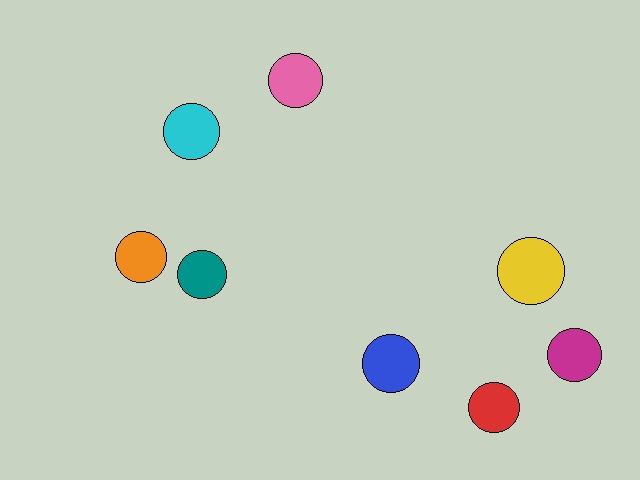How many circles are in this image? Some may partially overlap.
There are 8 circles.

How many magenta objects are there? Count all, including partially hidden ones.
There is 1 magenta object.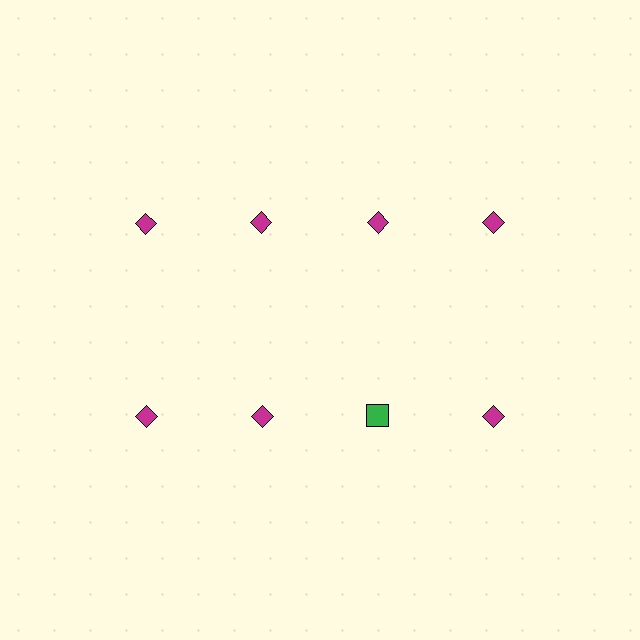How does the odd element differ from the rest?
It differs in both color (green instead of magenta) and shape (square instead of diamond).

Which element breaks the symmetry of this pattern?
The green square in the second row, center column breaks the symmetry. All other shapes are magenta diamonds.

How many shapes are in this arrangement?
There are 8 shapes arranged in a grid pattern.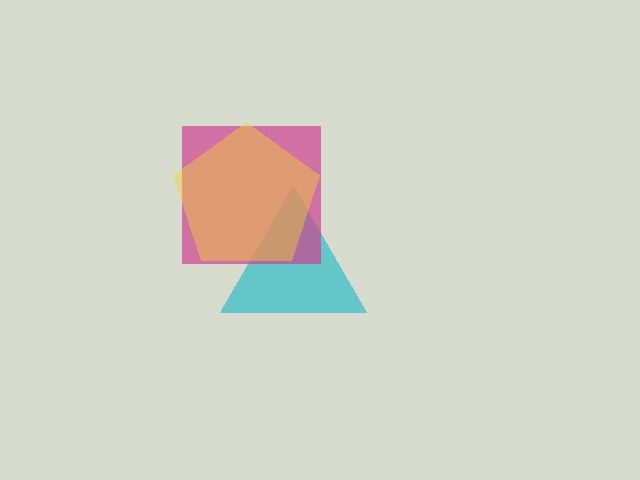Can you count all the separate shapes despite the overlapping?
Yes, there are 3 separate shapes.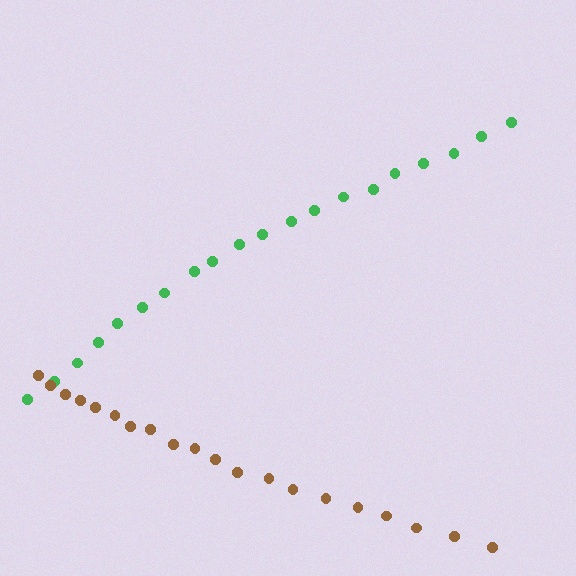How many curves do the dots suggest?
There are 2 distinct paths.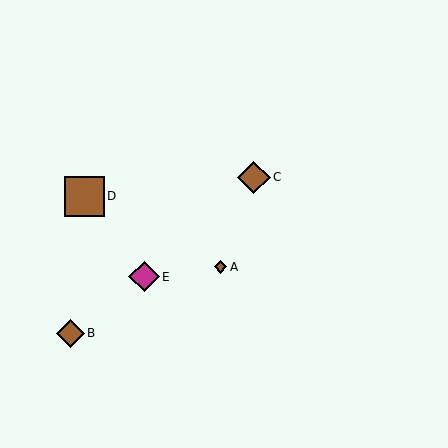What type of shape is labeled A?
Shape A is a brown diamond.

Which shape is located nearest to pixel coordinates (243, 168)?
The brown diamond (labeled C) at (254, 177) is nearest to that location.